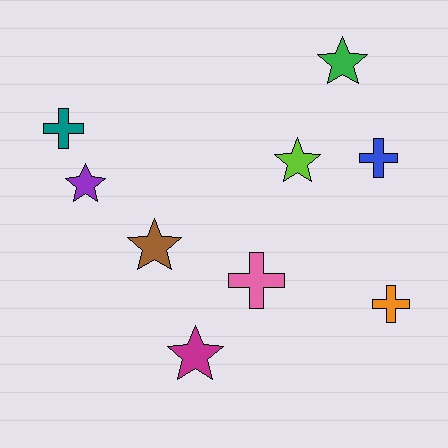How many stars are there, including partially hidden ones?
There are 5 stars.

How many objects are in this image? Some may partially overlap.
There are 9 objects.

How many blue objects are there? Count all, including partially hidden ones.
There is 1 blue object.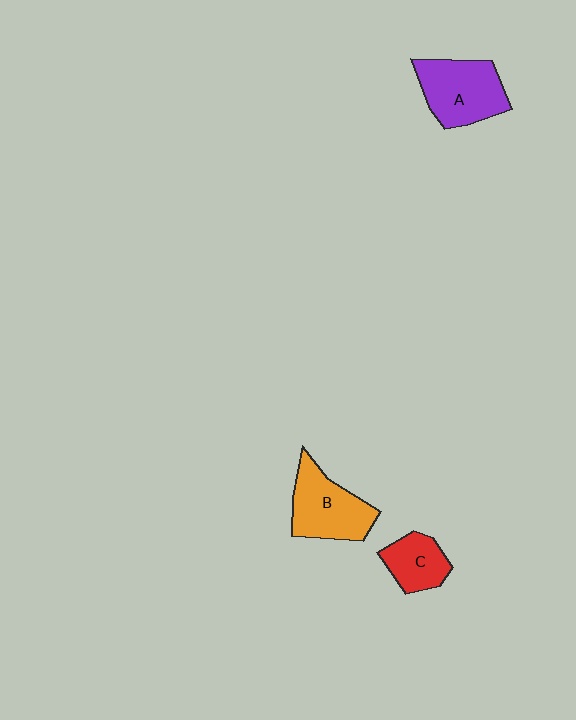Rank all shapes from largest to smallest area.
From largest to smallest: A (purple), B (orange), C (red).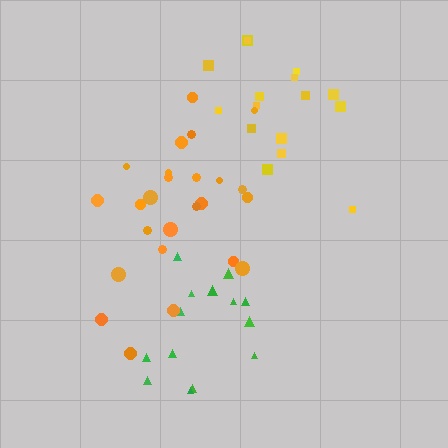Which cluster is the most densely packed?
Green.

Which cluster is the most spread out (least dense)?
Yellow.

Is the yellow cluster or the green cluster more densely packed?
Green.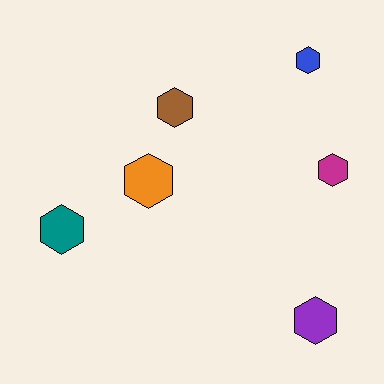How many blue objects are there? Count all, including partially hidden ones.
There is 1 blue object.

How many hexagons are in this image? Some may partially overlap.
There are 6 hexagons.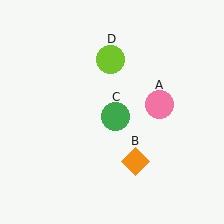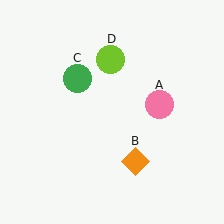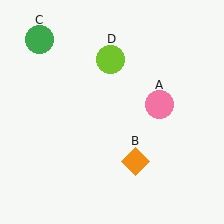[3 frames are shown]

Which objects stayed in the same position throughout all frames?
Pink circle (object A) and orange diamond (object B) and lime circle (object D) remained stationary.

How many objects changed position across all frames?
1 object changed position: green circle (object C).